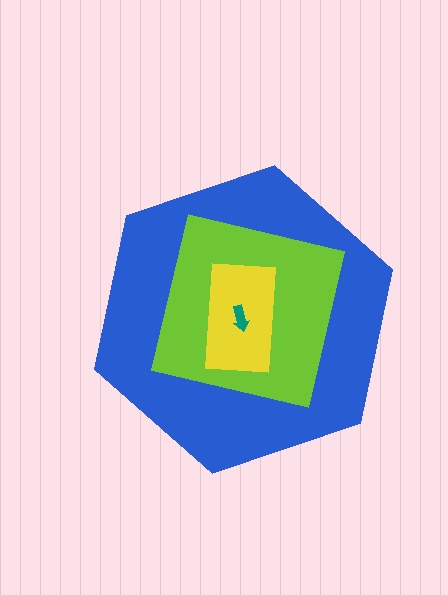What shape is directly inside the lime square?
The yellow rectangle.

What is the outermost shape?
The blue hexagon.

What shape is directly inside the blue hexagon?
The lime square.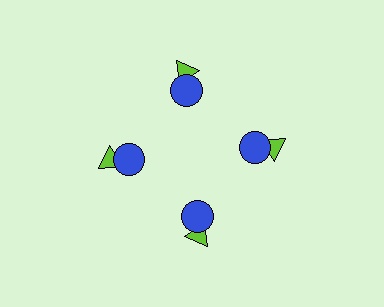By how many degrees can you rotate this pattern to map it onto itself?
The pattern maps onto itself every 90 degrees of rotation.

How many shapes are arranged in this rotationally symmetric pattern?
There are 8 shapes, arranged in 4 groups of 2.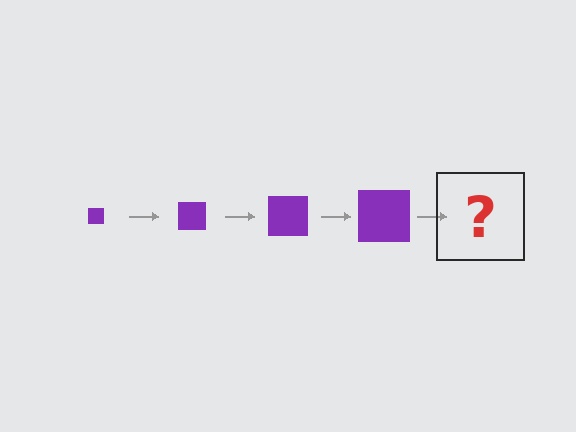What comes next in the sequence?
The next element should be a purple square, larger than the previous one.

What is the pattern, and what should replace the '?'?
The pattern is that the square gets progressively larger each step. The '?' should be a purple square, larger than the previous one.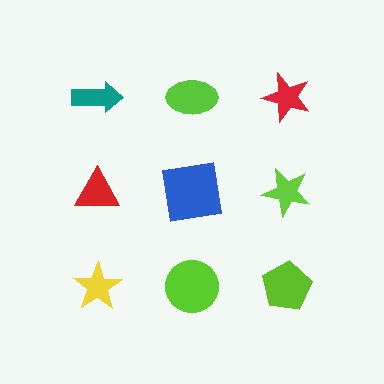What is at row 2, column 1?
A red triangle.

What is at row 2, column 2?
A blue square.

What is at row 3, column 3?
A lime pentagon.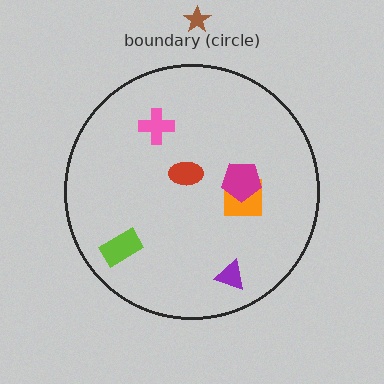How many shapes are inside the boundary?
6 inside, 1 outside.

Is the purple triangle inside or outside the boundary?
Inside.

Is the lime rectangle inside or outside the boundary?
Inside.